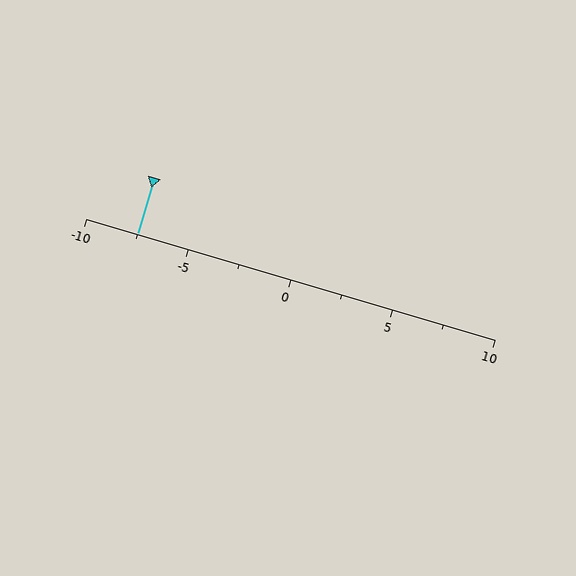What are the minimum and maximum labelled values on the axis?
The axis runs from -10 to 10.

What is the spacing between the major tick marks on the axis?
The major ticks are spaced 5 apart.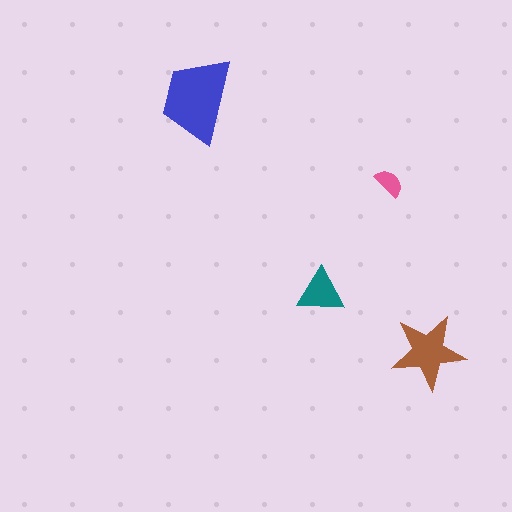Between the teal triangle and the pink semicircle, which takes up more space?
The teal triangle.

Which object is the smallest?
The pink semicircle.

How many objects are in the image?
There are 4 objects in the image.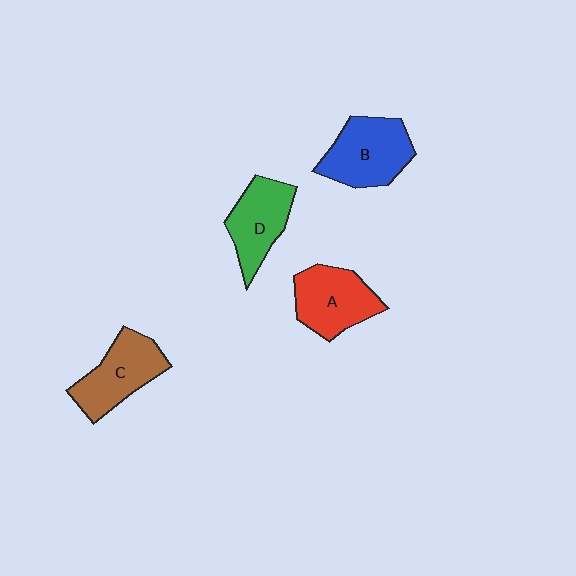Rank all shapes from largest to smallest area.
From largest to smallest: B (blue), A (red), C (brown), D (green).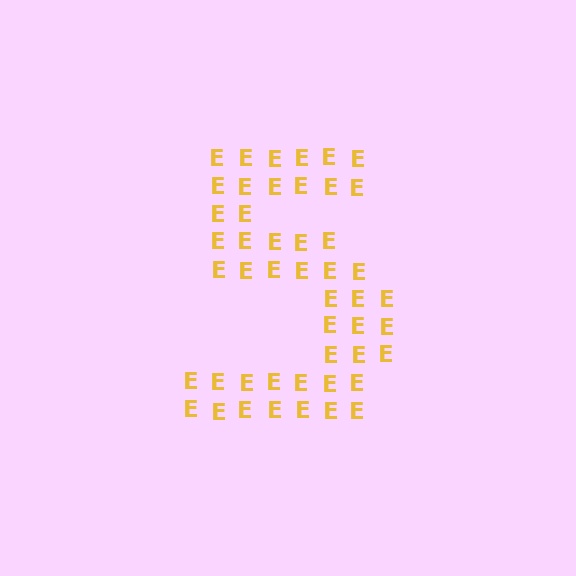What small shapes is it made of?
It is made of small letter E's.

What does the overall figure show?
The overall figure shows the digit 5.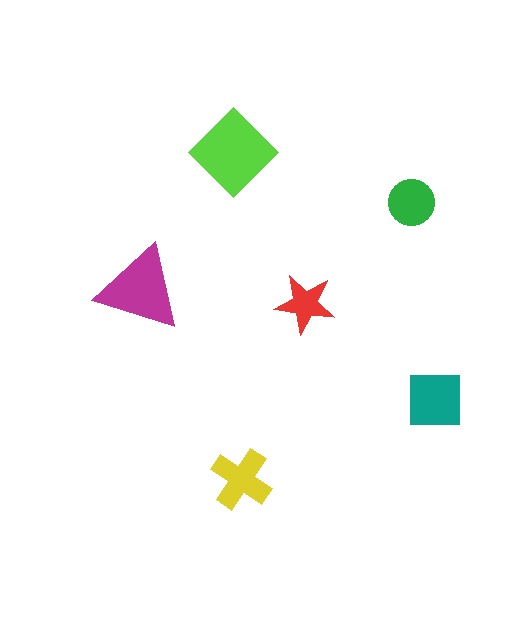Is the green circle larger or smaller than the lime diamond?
Smaller.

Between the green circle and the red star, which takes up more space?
The green circle.